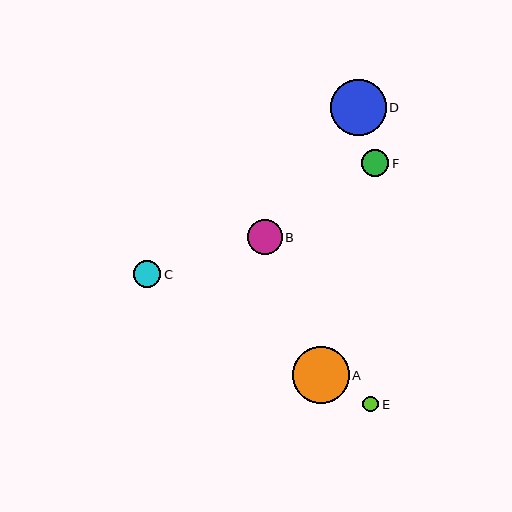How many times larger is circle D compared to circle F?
Circle D is approximately 2.1 times the size of circle F.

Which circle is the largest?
Circle A is the largest with a size of approximately 57 pixels.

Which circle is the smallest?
Circle E is the smallest with a size of approximately 16 pixels.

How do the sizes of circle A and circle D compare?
Circle A and circle D are approximately the same size.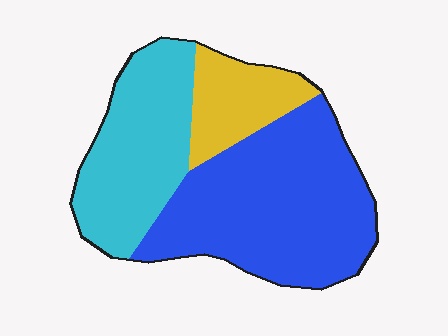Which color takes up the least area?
Yellow, at roughly 15%.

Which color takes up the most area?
Blue, at roughly 50%.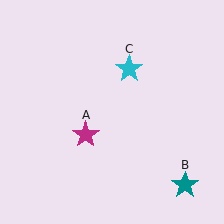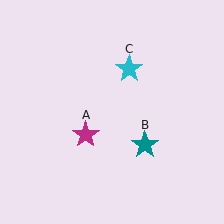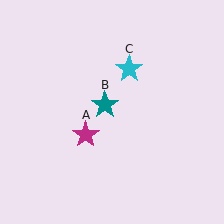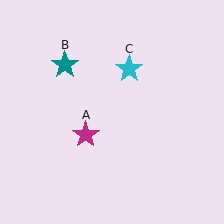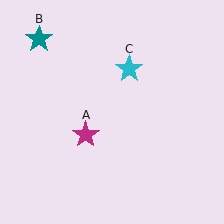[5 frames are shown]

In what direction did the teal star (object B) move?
The teal star (object B) moved up and to the left.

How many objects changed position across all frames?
1 object changed position: teal star (object B).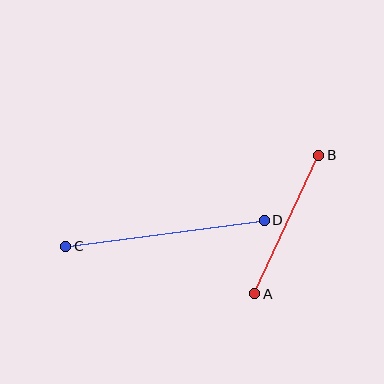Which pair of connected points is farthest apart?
Points C and D are farthest apart.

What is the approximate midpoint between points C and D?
The midpoint is at approximately (165, 233) pixels.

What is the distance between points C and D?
The distance is approximately 200 pixels.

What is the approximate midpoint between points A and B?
The midpoint is at approximately (287, 224) pixels.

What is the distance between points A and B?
The distance is approximately 153 pixels.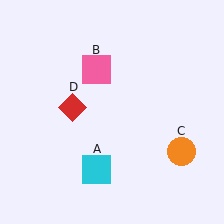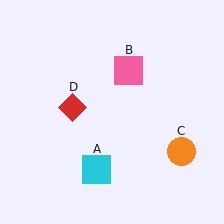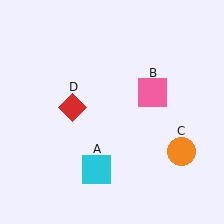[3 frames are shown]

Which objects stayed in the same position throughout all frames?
Cyan square (object A) and orange circle (object C) and red diamond (object D) remained stationary.